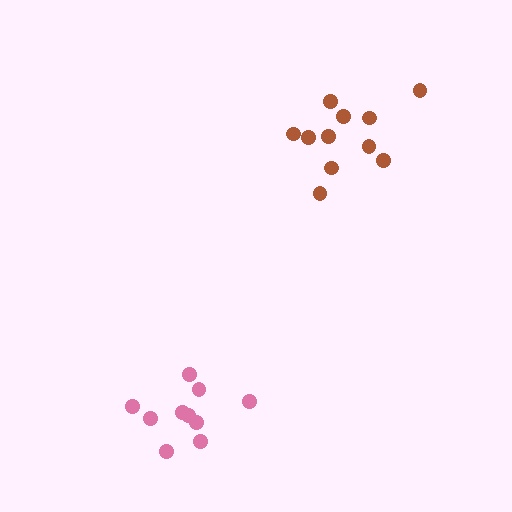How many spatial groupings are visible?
There are 2 spatial groupings.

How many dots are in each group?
Group 1: 11 dots, Group 2: 10 dots (21 total).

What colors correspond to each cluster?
The clusters are colored: brown, pink.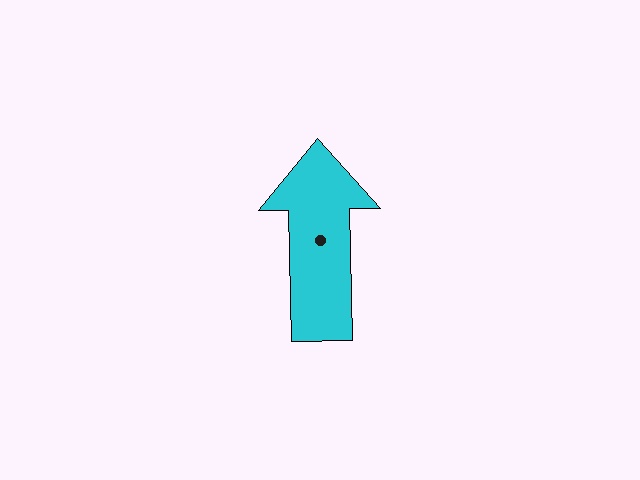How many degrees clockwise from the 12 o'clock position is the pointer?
Approximately 359 degrees.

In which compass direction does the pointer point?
North.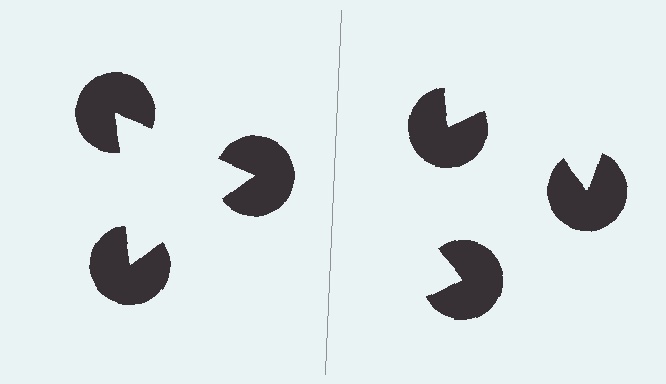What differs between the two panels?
The pac-man discs are positioned identically on both sides; only the wedge orientations differ. On the left they align to a triangle; on the right they are misaligned.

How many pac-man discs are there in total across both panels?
6 — 3 on each side.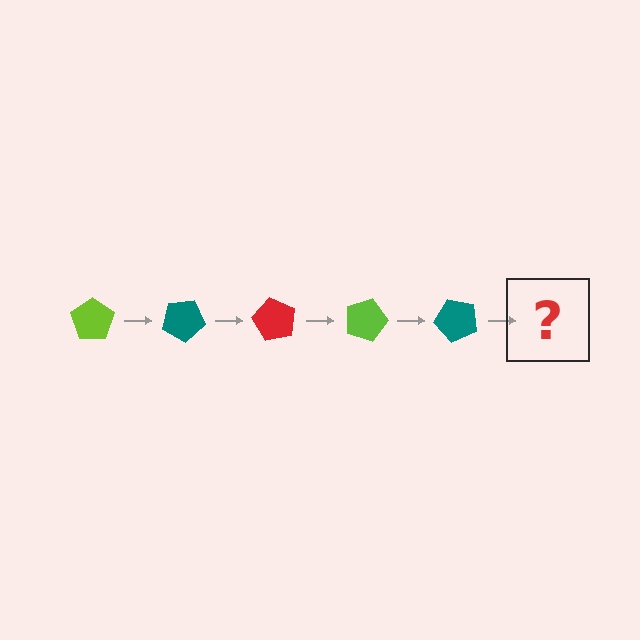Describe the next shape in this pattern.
It should be a red pentagon, rotated 150 degrees from the start.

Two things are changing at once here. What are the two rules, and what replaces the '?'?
The two rules are that it rotates 30 degrees each step and the color cycles through lime, teal, and red. The '?' should be a red pentagon, rotated 150 degrees from the start.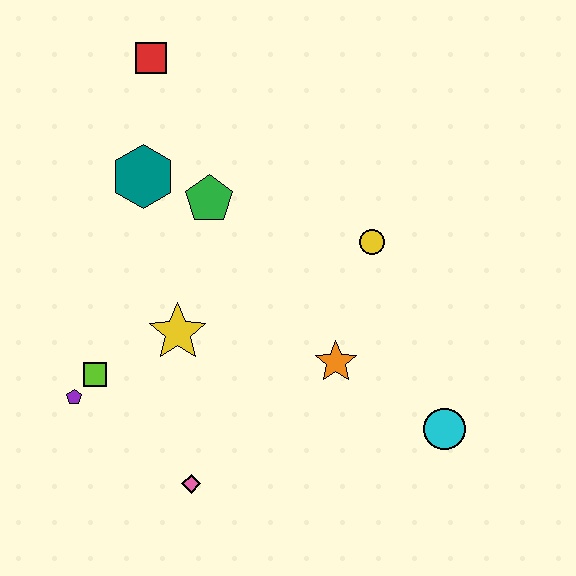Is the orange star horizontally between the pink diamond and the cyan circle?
Yes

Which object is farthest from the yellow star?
The cyan circle is farthest from the yellow star.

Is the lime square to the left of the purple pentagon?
No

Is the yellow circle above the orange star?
Yes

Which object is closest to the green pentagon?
The teal hexagon is closest to the green pentagon.